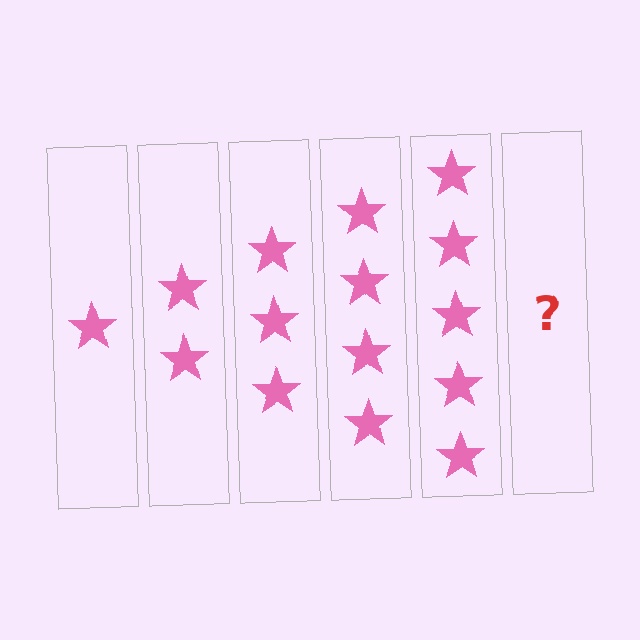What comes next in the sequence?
The next element should be 6 stars.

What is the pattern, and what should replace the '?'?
The pattern is that each step adds one more star. The '?' should be 6 stars.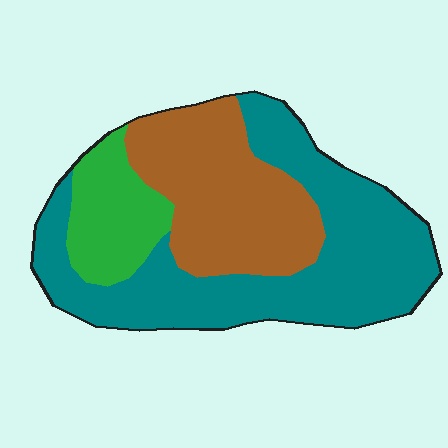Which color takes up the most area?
Teal, at roughly 50%.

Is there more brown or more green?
Brown.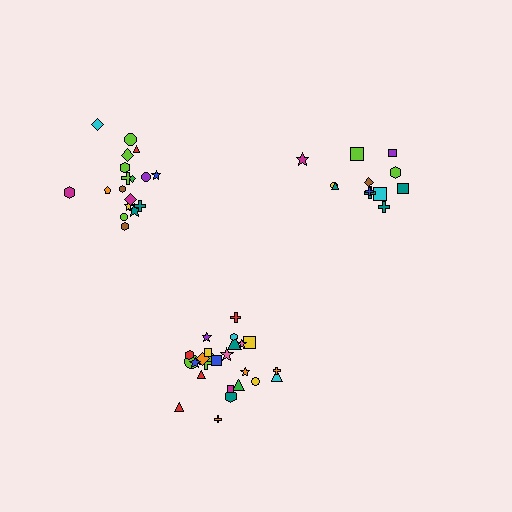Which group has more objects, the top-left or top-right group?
The top-left group.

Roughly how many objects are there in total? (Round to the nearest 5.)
Roughly 55 objects in total.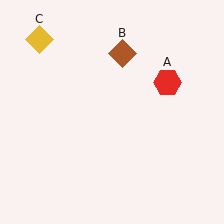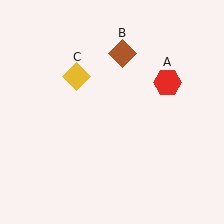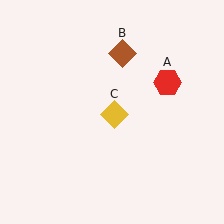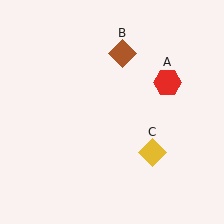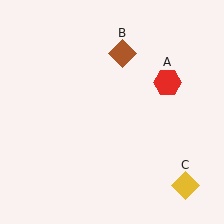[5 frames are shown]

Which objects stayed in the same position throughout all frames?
Red hexagon (object A) and brown diamond (object B) remained stationary.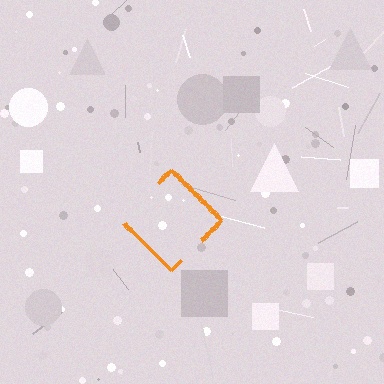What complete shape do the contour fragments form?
The contour fragments form a diamond.